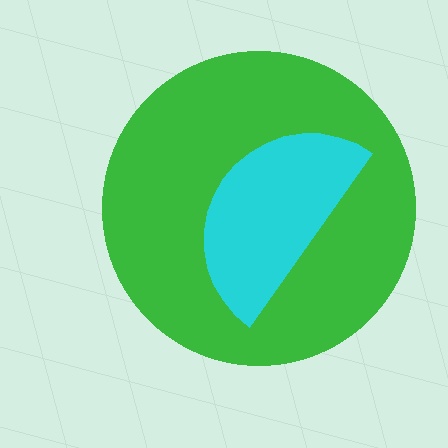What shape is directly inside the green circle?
The cyan semicircle.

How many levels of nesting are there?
2.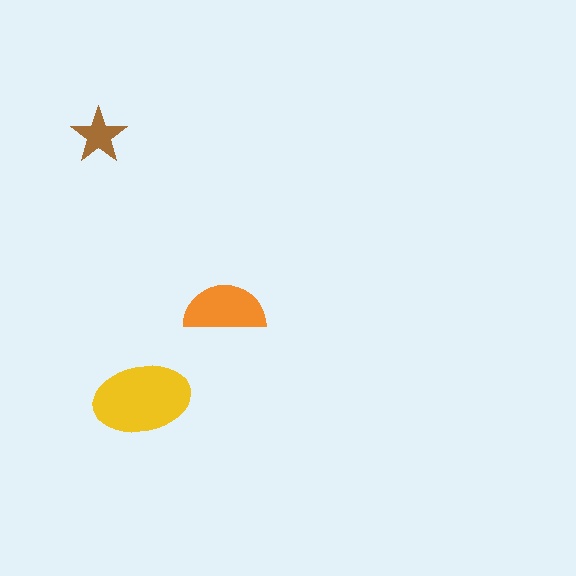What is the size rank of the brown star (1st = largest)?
3rd.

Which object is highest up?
The brown star is topmost.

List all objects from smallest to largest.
The brown star, the orange semicircle, the yellow ellipse.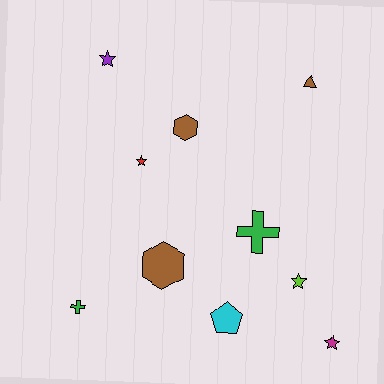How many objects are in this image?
There are 10 objects.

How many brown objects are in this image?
There are 3 brown objects.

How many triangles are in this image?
There is 1 triangle.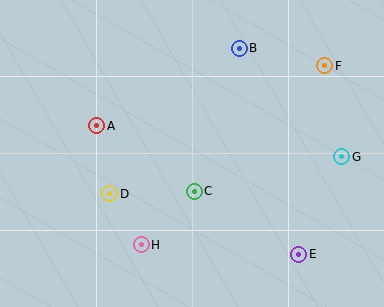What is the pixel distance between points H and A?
The distance between H and A is 127 pixels.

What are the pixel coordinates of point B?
Point B is at (239, 48).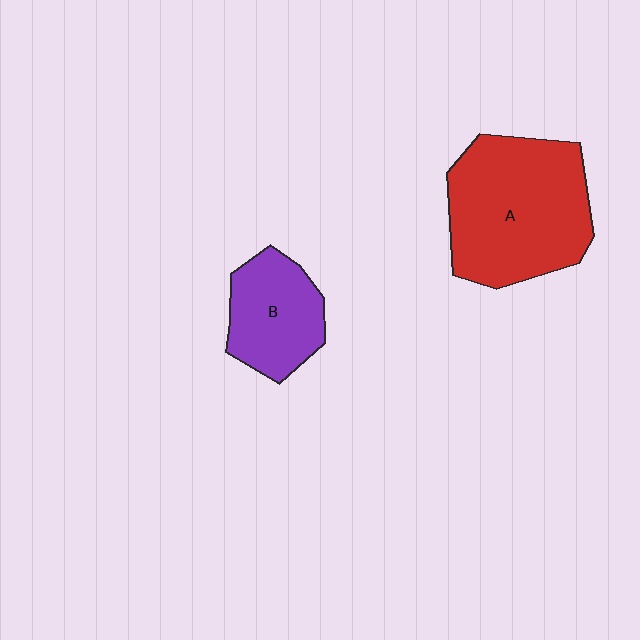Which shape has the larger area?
Shape A (red).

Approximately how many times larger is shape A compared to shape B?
Approximately 1.9 times.